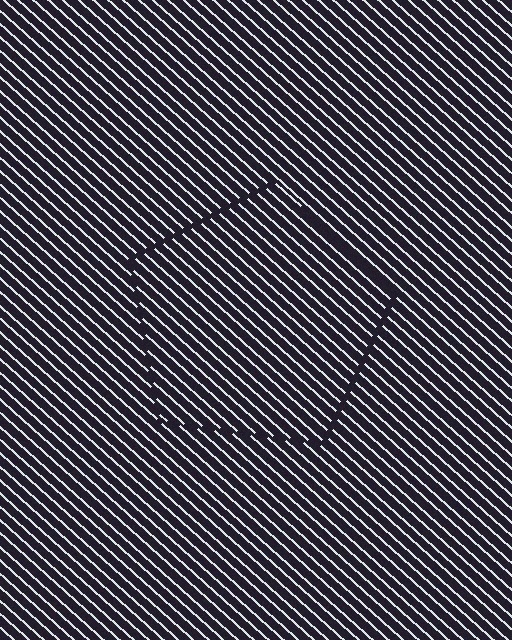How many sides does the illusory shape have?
5 sides — the line-ends trace a pentagon.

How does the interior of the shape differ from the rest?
The interior of the shape contains the same grating, shifted by half a period — the contour is defined by the phase discontinuity where line-ends from the inner and outer gratings abut.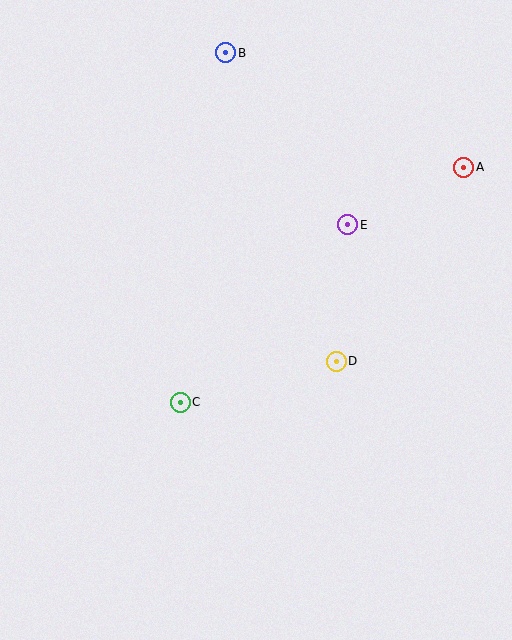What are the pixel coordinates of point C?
Point C is at (180, 402).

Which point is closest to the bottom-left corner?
Point C is closest to the bottom-left corner.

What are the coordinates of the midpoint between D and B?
The midpoint between D and B is at (281, 207).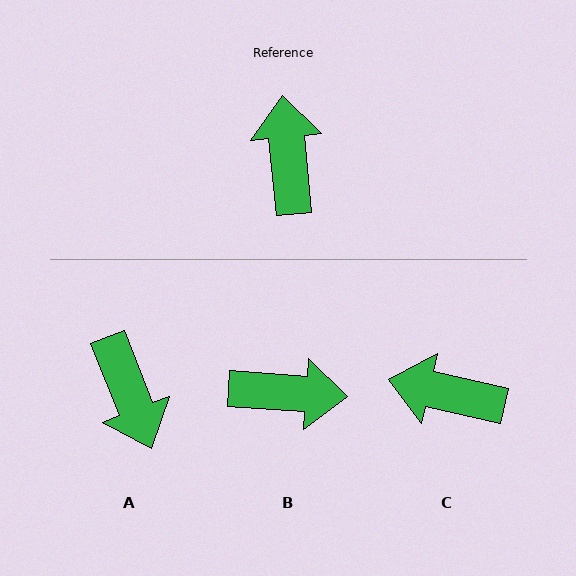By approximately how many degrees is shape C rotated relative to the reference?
Approximately 72 degrees counter-clockwise.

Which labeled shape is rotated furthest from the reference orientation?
A, about 164 degrees away.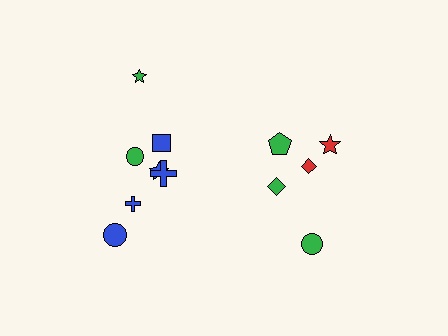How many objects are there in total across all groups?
There are 12 objects.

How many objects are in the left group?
There are 7 objects.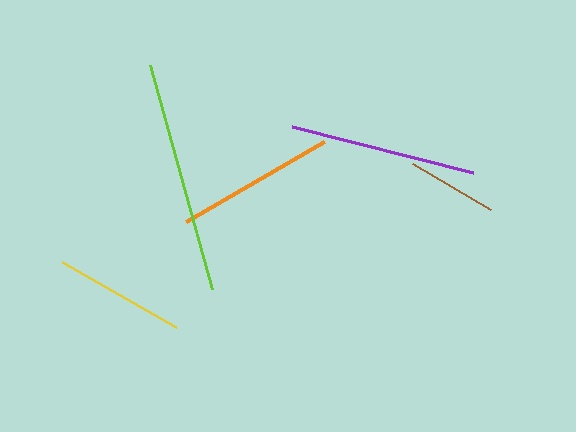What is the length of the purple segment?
The purple segment is approximately 187 pixels long.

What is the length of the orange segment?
The orange segment is approximately 160 pixels long.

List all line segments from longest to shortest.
From longest to shortest: lime, purple, orange, yellow, brown.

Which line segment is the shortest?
The brown line is the shortest at approximately 90 pixels.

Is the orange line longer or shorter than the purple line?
The purple line is longer than the orange line.